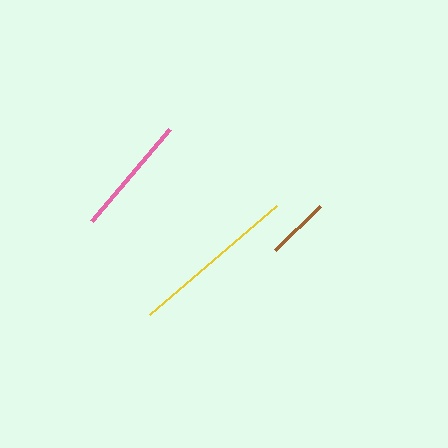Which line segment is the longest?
The yellow line is the longest at approximately 167 pixels.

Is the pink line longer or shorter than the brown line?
The pink line is longer than the brown line.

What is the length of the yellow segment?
The yellow segment is approximately 167 pixels long.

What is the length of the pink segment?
The pink segment is approximately 121 pixels long.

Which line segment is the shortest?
The brown line is the shortest at approximately 63 pixels.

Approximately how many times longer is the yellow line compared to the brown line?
The yellow line is approximately 2.7 times the length of the brown line.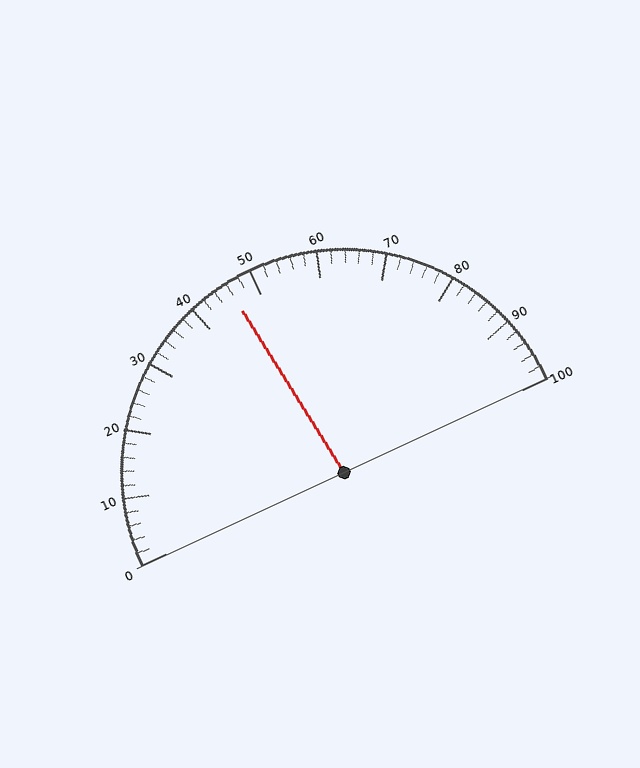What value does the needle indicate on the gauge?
The needle indicates approximately 46.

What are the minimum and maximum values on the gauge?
The gauge ranges from 0 to 100.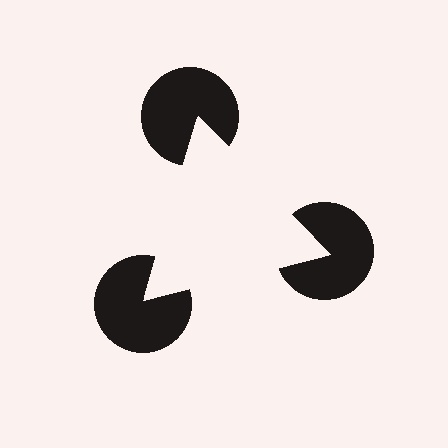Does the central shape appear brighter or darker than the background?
It typically appears slightly brighter than the background, even though no actual brightness change is drawn.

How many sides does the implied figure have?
3 sides.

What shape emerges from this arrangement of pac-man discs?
An illusory triangle — its edges are inferred from the aligned wedge cuts in the pac-man discs, not physically drawn.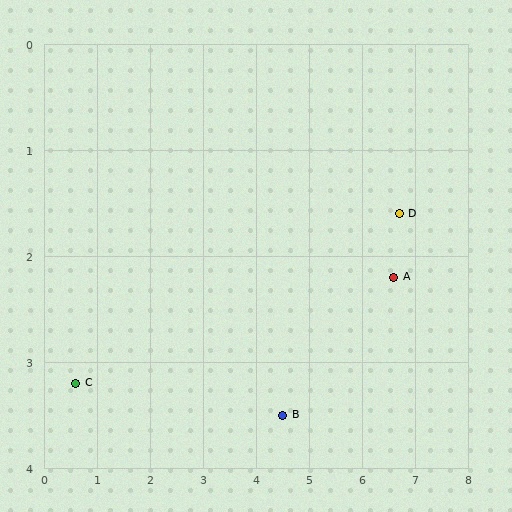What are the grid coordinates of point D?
Point D is at approximately (6.7, 1.6).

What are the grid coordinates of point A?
Point A is at approximately (6.6, 2.2).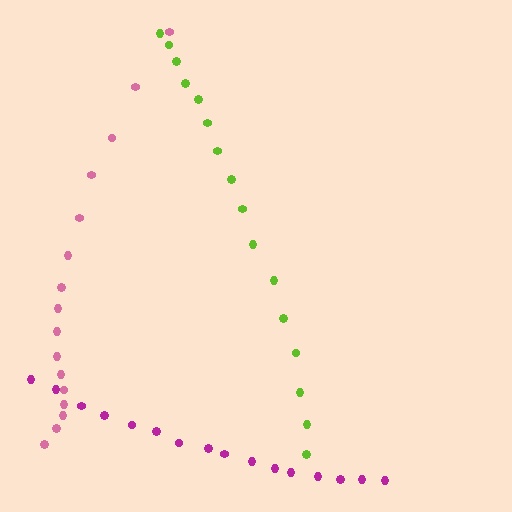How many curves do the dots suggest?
There are 3 distinct paths.